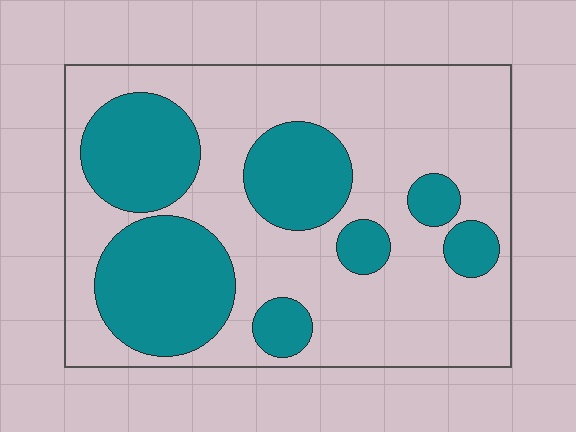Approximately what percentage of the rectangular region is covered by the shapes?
Approximately 35%.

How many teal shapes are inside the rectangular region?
7.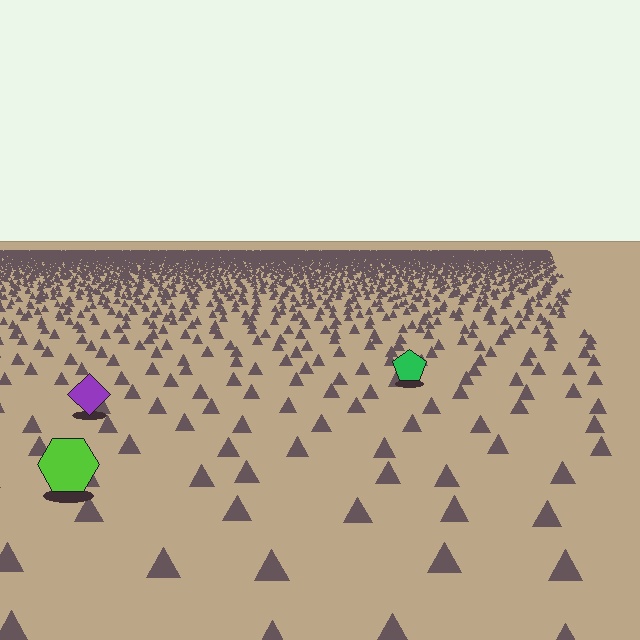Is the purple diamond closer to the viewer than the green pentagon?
Yes. The purple diamond is closer — you can tell from the texture gradient: the ground texture is coarser near it.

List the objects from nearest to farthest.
From nearest to farthest: the lime hexagon, the purple diamond, the green pentagon.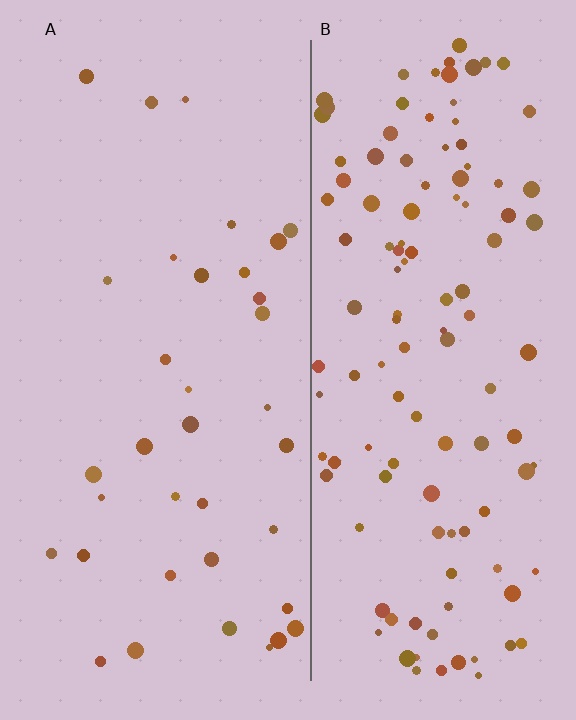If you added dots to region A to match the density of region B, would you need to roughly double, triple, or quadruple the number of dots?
Approximately triple.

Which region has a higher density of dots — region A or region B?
B (the right).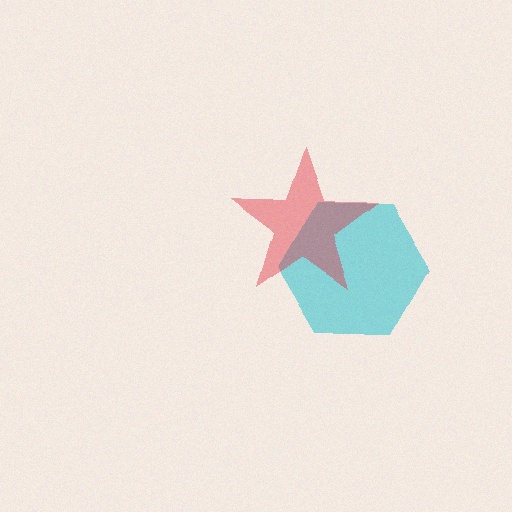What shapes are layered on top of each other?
The layered shapes are: a cyan hexagon, a red star.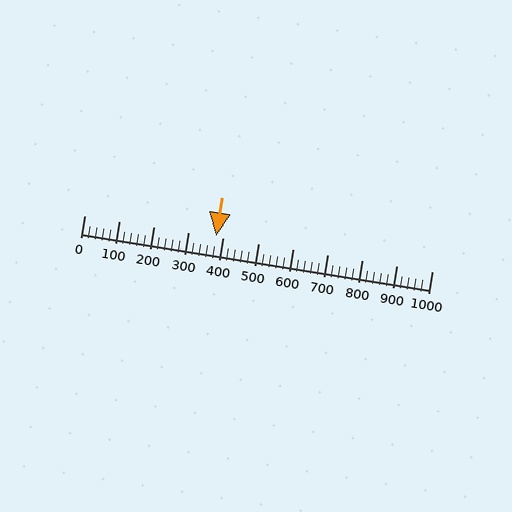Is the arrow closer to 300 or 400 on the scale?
The arrow is closer to 400.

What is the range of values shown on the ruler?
The ruler shows values from 0 to 1000.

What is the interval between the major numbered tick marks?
The major tick marks are spaced 100 units apart.